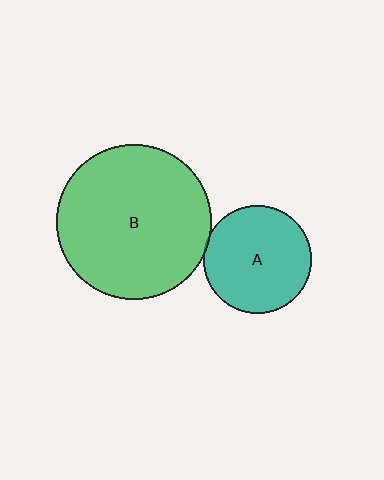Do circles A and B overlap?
Yes.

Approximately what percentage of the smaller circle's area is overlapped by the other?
Approximately 5%.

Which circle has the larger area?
Circle B (green).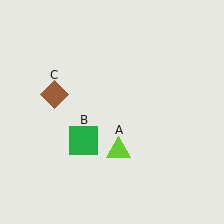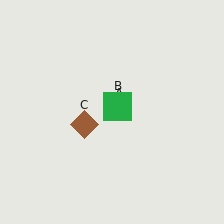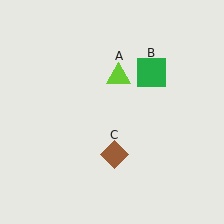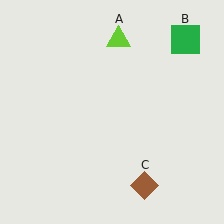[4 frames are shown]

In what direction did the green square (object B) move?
The green square (object B) moved up and to the right.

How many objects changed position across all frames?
3 objects changed position: lime triangle (object A), green square (object B), brown diamond (object C).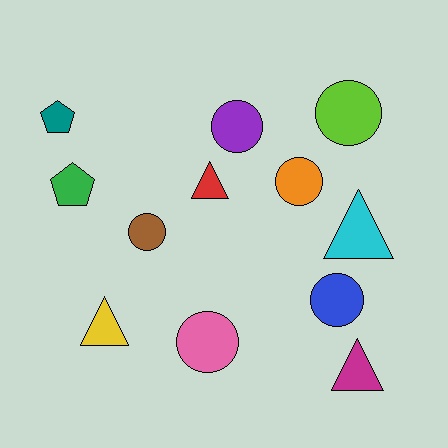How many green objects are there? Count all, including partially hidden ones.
There is 1 green object.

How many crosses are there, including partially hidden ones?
There are no crosses.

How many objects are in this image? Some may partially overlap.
There are 12 objects.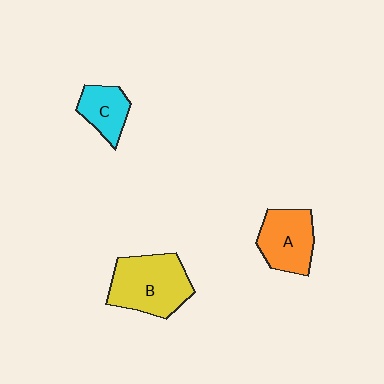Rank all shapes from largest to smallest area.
From largest to smallest: B (yellow), A (orange), C (cyan).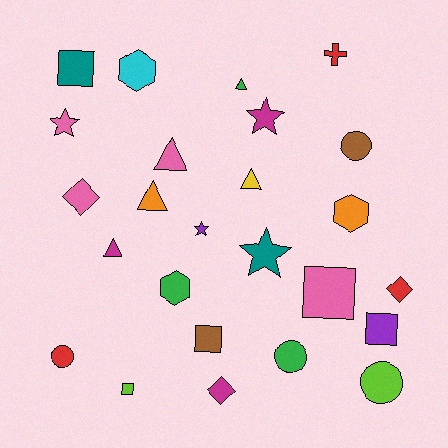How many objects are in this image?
There are 25 objects.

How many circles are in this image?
There are 4 circles.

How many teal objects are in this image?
There are 2 teal objects.